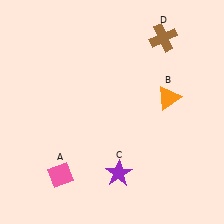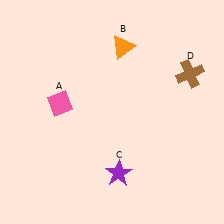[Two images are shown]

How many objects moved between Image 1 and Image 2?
3 objects moved between the two images.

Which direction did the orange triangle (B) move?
The orange triangle (B) moved up.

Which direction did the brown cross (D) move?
The brown cross (D) moved down.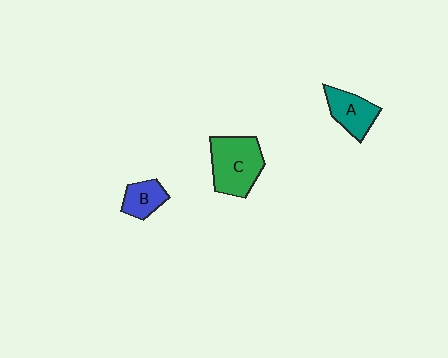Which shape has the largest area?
Shape C (green).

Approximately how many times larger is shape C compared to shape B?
Approximately 2.1 times.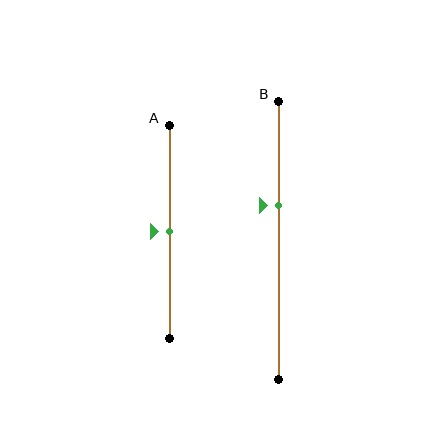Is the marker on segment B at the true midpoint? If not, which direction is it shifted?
No, the marker on segment B is shifted upward by about 12% of the segment length.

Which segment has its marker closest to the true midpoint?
Segment A has its marker closest to the true midpoint.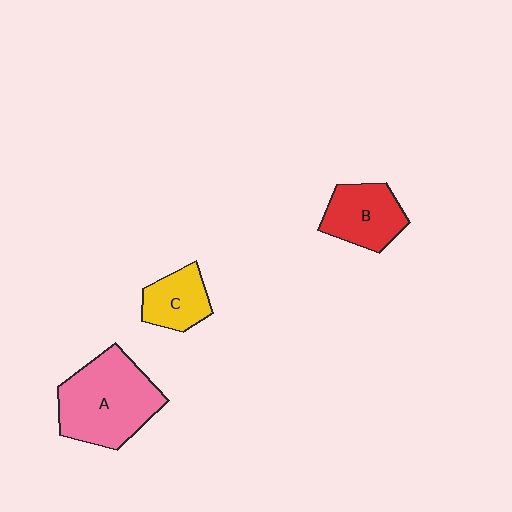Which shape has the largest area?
Shape A (pink).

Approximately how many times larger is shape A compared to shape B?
Approximately 1.7 times.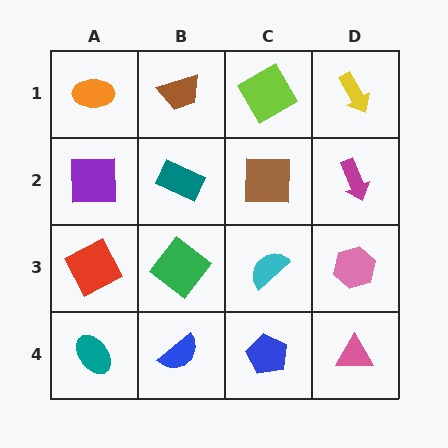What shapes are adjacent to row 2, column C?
A lime square (row 1, column C), a cyan semicircle (row 3, column C), a teal rectangle (row 2, column B), a magenta arrow (row 2, column D).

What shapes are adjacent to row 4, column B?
A green diamond (row 3, column B), a teal ellipse (row 4, column A), a blue pentagon (row 4, column C).